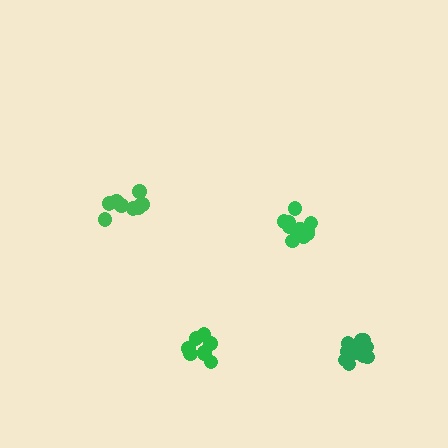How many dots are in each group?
Group 1: 12 dots, Group 2: 13 dots, Group 3: 9 dots, Group 4: 9 dots (43 total).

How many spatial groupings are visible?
There are 4 spatial groupings.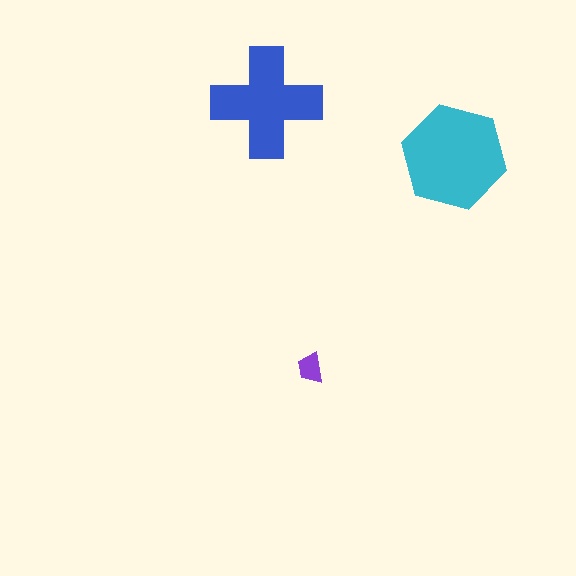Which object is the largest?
The cyan hexagon.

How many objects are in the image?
There are 3 objects in the image.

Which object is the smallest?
The purple trapezoid.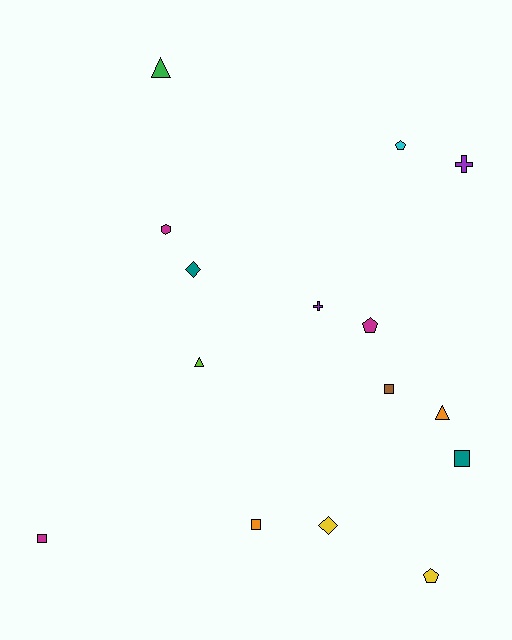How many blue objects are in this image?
There are no blue objects.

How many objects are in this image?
There are 15 objects.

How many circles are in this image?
There are no circles.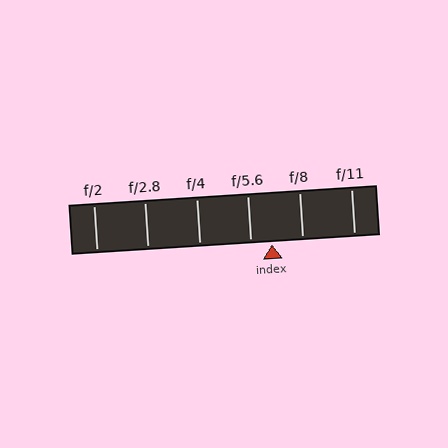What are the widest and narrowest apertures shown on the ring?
The widest aperture shown is f/2 and the narrowest is f/11.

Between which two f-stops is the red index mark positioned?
The index mark is between f/5.6 and f/8.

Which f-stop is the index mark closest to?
The index mark is closest to f/5.6.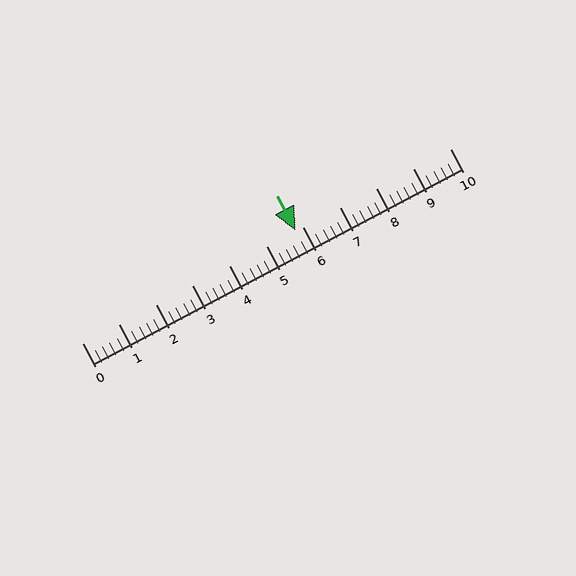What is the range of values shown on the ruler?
The ruler shows values from 0 to 10.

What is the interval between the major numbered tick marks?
The major tick marks are spaced 1 units apart.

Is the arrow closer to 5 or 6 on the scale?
The arrow is closer to 6.